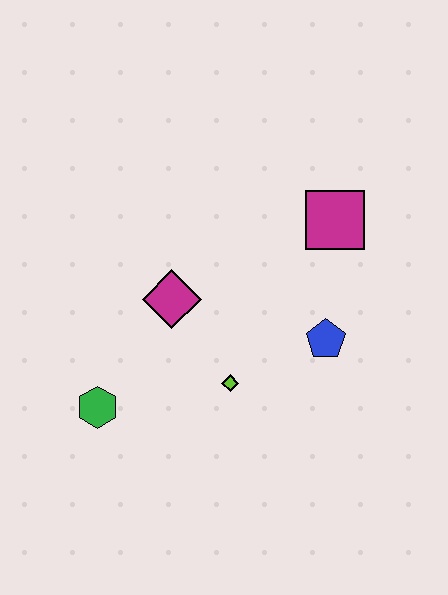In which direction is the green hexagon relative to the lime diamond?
The green hexagon is to the left of the lime diamond.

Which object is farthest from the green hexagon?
The magenta square is farthest from the green hexagon.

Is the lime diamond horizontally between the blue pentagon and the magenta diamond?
Yes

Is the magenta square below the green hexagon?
No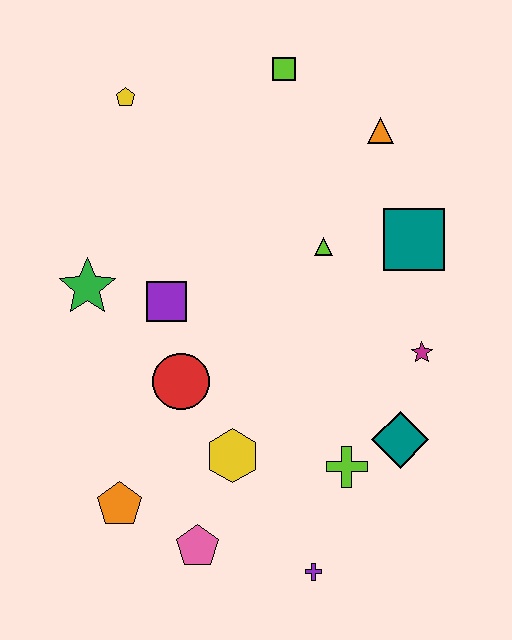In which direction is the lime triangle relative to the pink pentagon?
The lime triangle is above the pink pentagon.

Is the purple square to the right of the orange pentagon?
Yes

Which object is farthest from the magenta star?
The yellow pentagon is farthest from the magenta star.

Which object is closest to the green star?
The purple square is closest to the green star.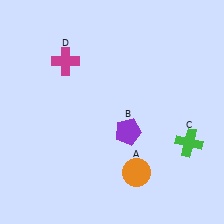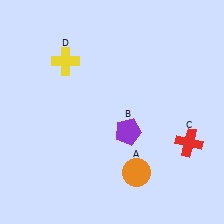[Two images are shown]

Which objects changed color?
C changed from green to red. D changed from magenta to yellow.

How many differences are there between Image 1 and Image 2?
There are 2 differences between the two images.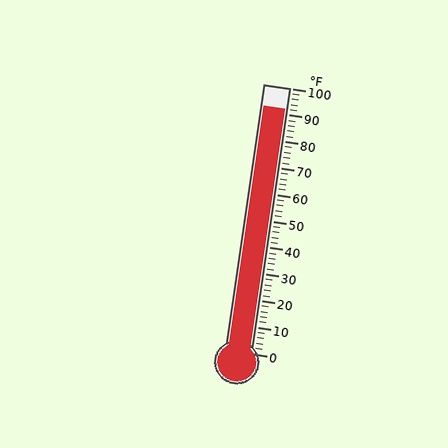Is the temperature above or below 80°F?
The temperature is above 80°F.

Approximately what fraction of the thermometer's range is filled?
The thermometer is filled to approximately 90% of its range.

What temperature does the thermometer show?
The thermometer shows approximately 92°F.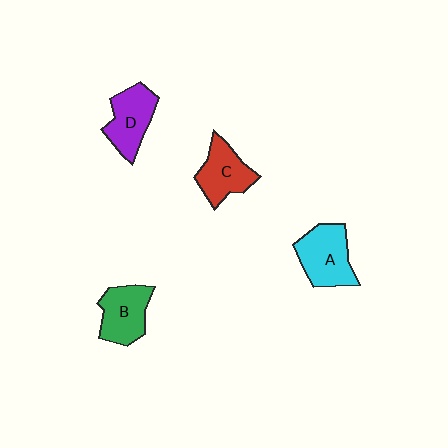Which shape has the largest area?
Shape A (cyan).